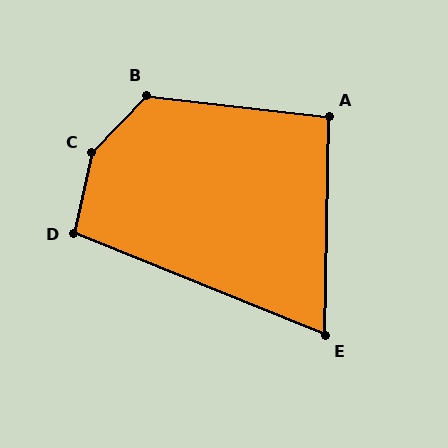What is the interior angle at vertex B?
Approximately 127 degrees (obtuse).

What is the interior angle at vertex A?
Approximately 96 degrees (obtuse).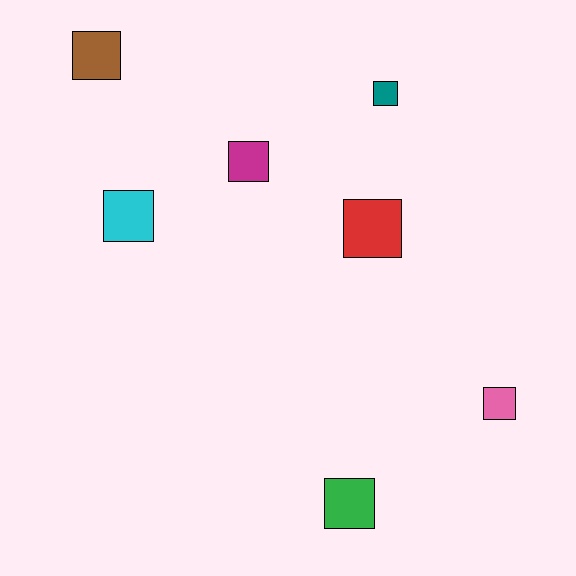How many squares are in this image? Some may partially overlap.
There are 7 squares.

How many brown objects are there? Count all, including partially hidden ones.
There is 1 brown object.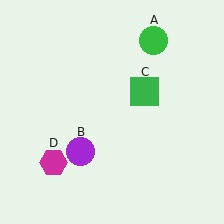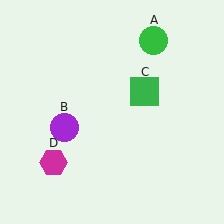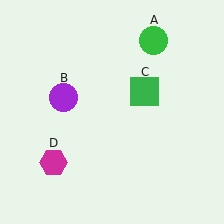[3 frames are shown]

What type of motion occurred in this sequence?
The purple circle (object B) rotated clockwise around the center of the scene.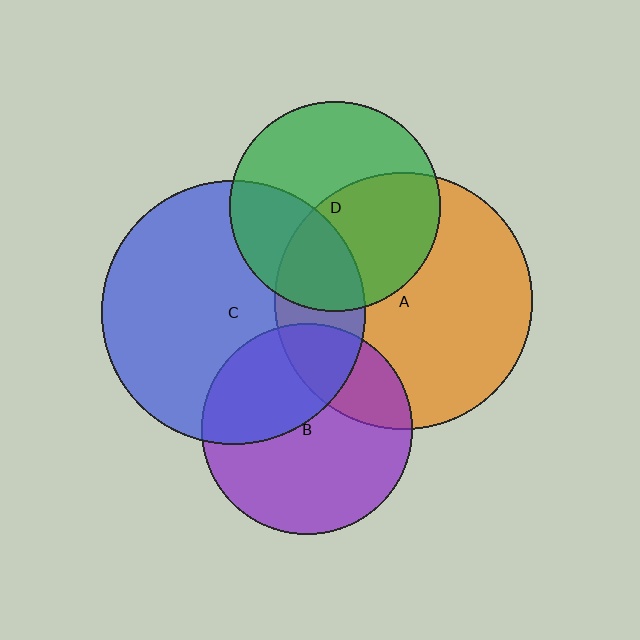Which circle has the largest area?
Circle C (blue).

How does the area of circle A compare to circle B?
Approximately 1.5 times.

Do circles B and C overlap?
Yes.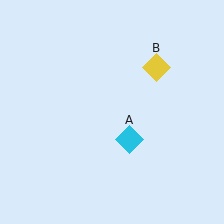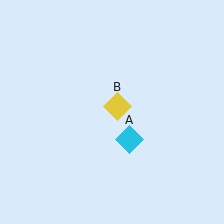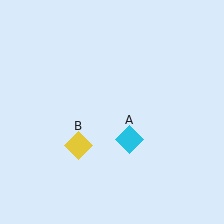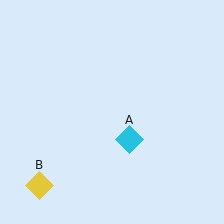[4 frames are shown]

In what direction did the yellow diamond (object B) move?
The yellow diamond (object B) moved down and to the left.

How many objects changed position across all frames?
1 object changed position: yellow diamond (object B).